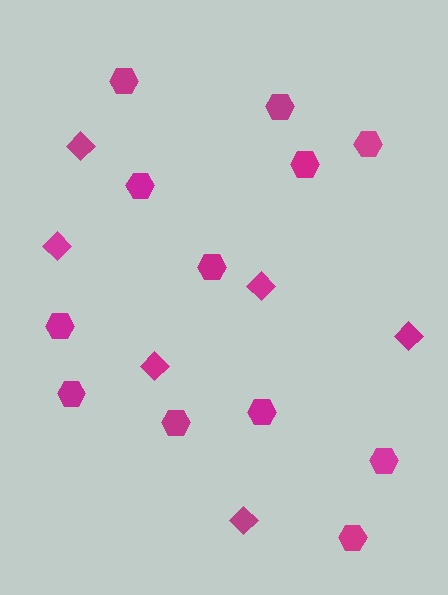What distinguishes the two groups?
There are 2 groups: one group of hexagons (12) and one group of diamonds (6).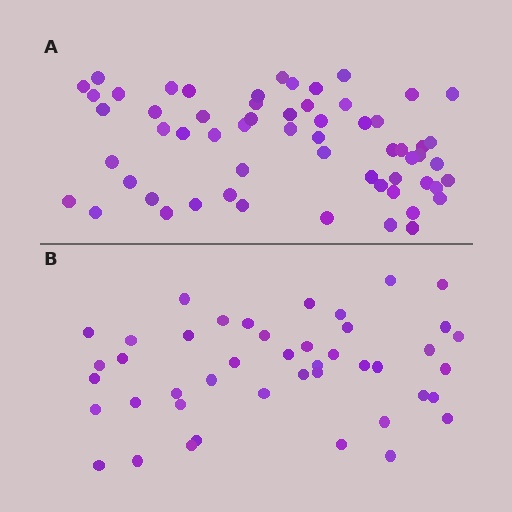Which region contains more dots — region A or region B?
Region A (the top region) has more dots.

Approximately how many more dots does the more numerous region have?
Region A has approximately 15 more dots than region B.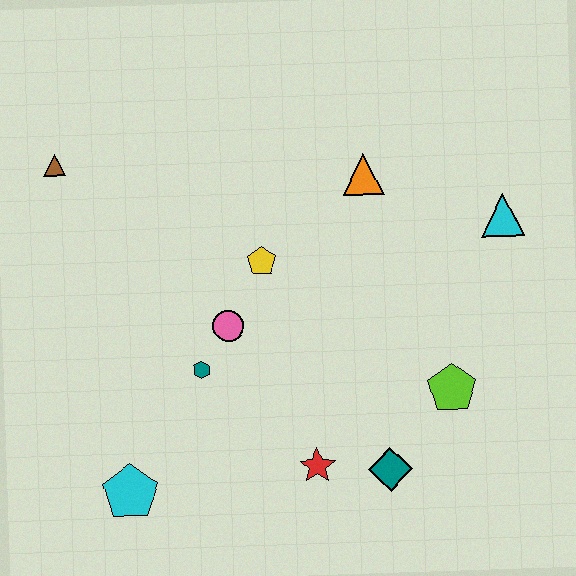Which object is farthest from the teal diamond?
The brown triangle is farthest from the teal diamond.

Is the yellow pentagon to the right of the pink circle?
Yes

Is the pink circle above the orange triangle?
No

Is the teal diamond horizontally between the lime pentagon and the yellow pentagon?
Yes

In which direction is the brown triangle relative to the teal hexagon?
The brown triangle is above the teal hexagon.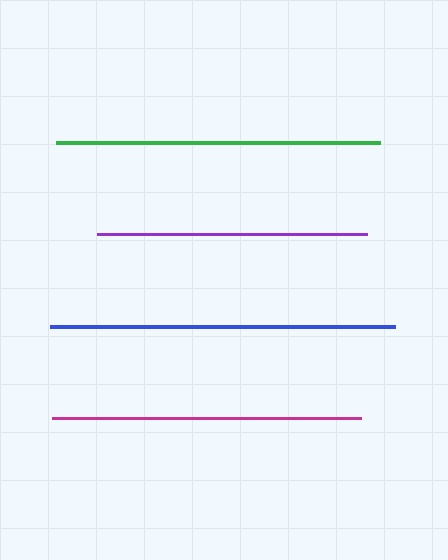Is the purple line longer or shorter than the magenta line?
The magenta line is longer than the purple line.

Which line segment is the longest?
The blue line is the longest at approximately 345 pixels.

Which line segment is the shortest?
The purple line is the shortest at approximately 269 pixels.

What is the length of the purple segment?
The purple segment is approximately 269 pixels long.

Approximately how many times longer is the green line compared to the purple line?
The green line is approximately 1.2 times the length of the purple line.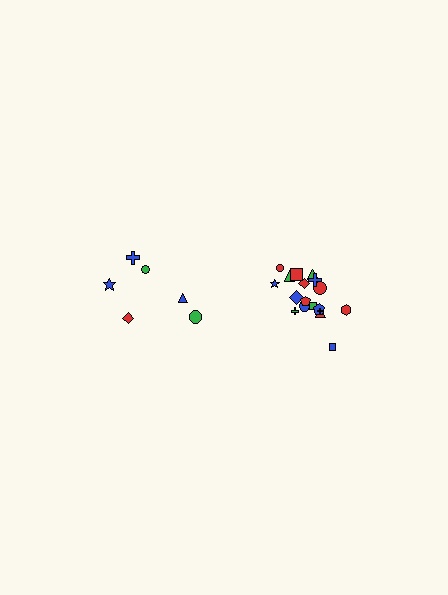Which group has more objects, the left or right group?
The right group.